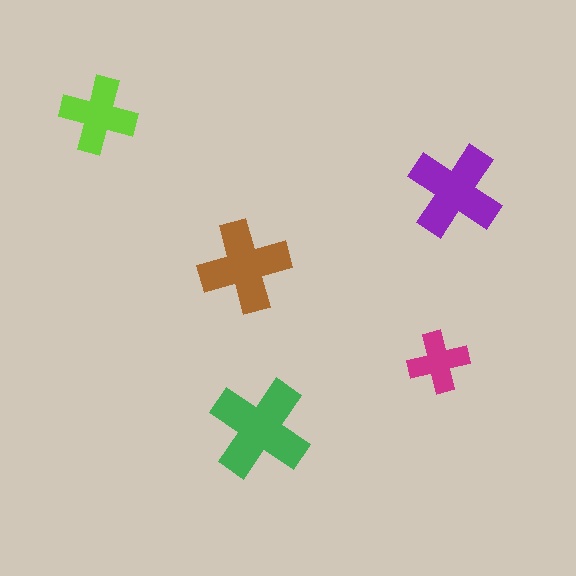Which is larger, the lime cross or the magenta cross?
The lime one.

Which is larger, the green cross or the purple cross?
The green one.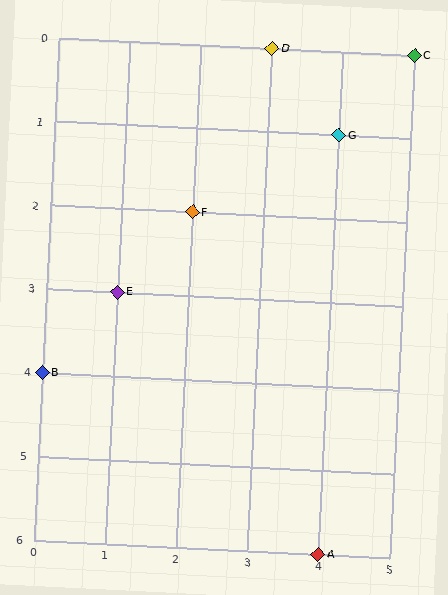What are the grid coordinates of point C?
Point C is at grid coordinates (5, 0).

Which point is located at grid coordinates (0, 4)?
Point B is at (0, 4).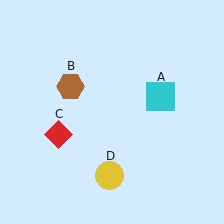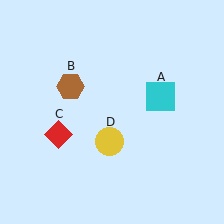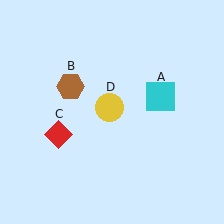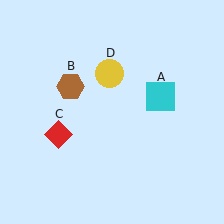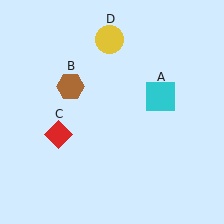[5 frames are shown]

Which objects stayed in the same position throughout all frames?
Cyan square (object A) and brown hexagon (object B) and red diamond (object C) remained stationary.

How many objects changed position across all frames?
1 object changed position: yellow circle (object D).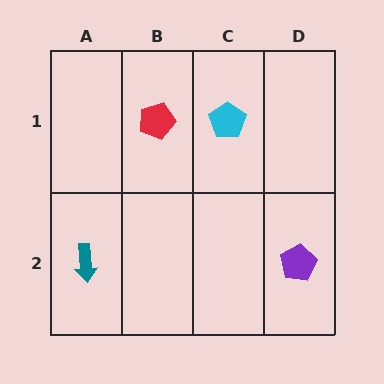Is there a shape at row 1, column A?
No, that cell is empty.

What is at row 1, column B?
A red pentagon.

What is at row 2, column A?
A teal arrow.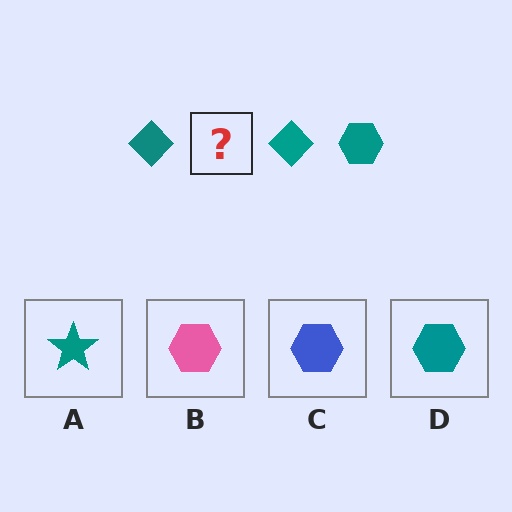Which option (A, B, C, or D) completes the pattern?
D.